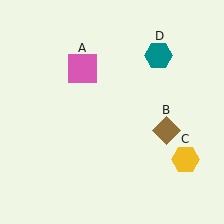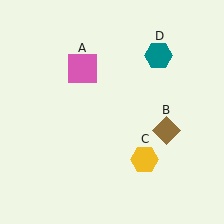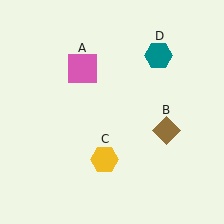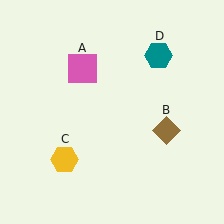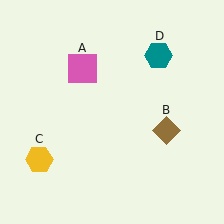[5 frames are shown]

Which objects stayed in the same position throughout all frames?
Pink square (object A) and brown diamond (object B) and teal hexagon (object D) remained stationary.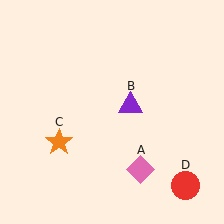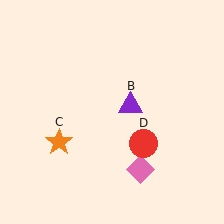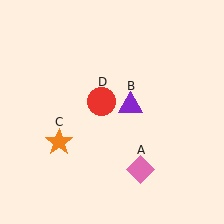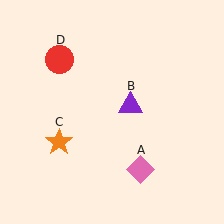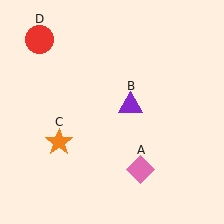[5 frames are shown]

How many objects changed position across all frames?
1 object changed position: red circle (object D).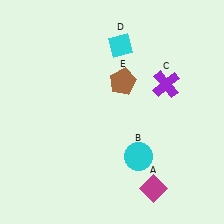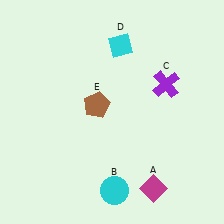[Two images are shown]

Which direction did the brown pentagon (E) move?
The brown pentagon (E) moved left.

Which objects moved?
The objects that moved are: the cyan circle (B), the brown pentagon (E).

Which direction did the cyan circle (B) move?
The cyan circle (B) moved down.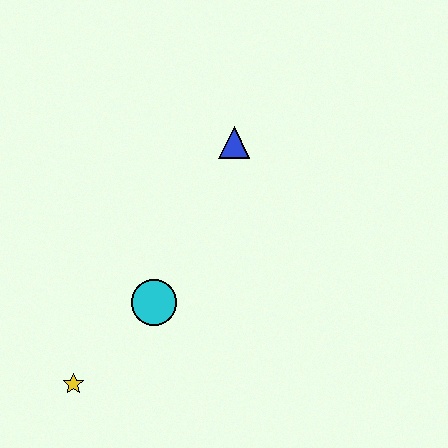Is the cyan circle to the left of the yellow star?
No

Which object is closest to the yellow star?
The cyan circle is closest to the yellow star.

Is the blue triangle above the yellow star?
Yes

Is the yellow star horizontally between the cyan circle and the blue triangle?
No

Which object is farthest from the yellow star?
The blue triangle is farthest from the yellow star.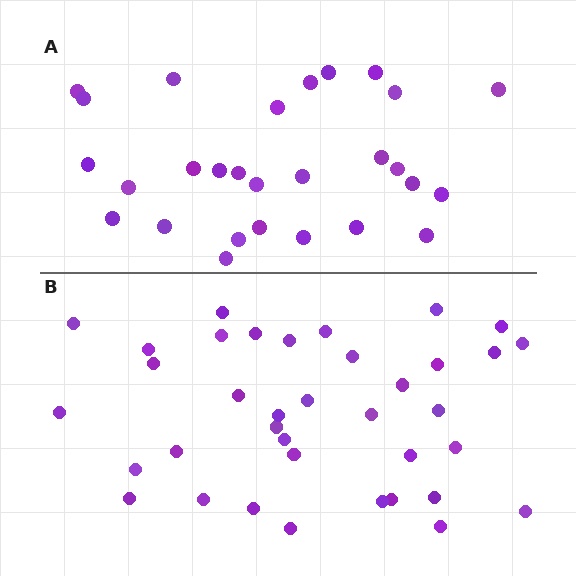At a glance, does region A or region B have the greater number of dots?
Region B (the bottom region) has more dots.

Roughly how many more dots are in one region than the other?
Region B has roughly 8 or so more dots than region A.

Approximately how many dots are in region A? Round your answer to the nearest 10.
About 30 dots. (The exact count is 28, which rounds to 30.)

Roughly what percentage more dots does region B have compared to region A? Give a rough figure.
About 30% more.